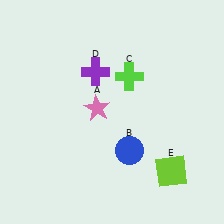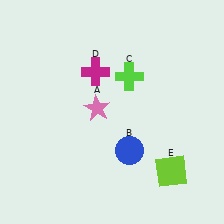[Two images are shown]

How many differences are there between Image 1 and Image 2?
There is 1 difference between the two images.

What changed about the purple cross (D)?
In Image 1, D is purple. In Image 2, it changed to magenta.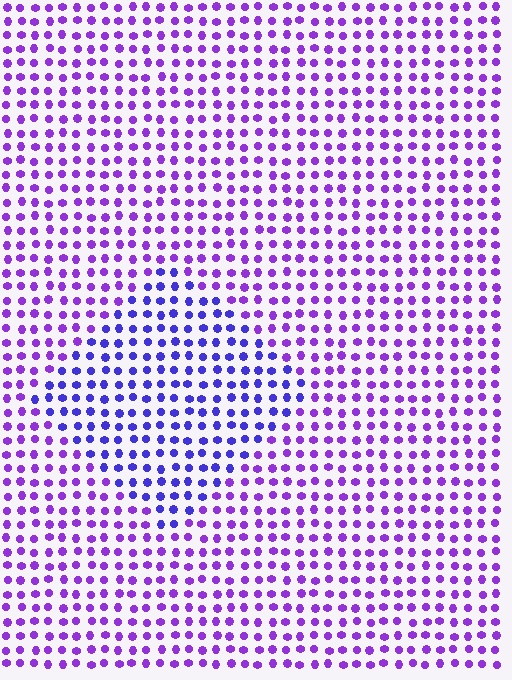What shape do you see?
I see a diamond.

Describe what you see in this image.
The image is filled with small purple elements in a uniform arrangement. A diamond-shaped region is visible where the elements are tinted to a slightly different hue, forming a subtle color boundary.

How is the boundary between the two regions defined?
The boundary is defined purely by a slight shift in hue (about 30 degrees). Spacing, size, and orientation are identical on both sides.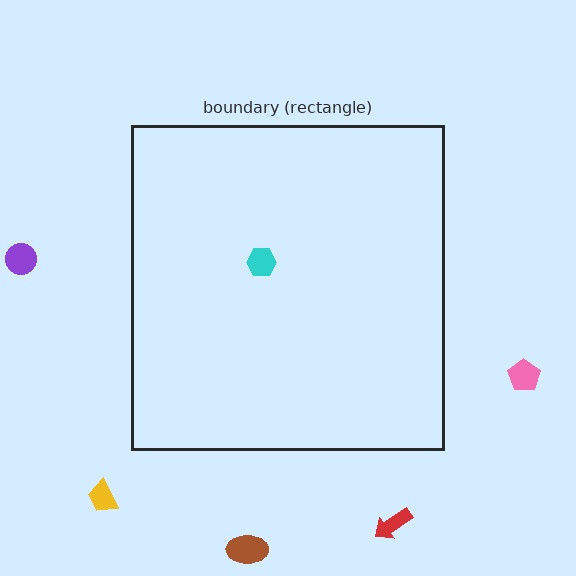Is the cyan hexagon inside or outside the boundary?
Inside.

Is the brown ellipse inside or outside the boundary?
Outside.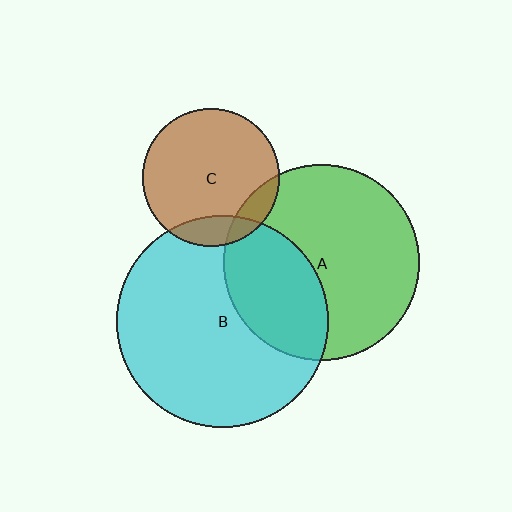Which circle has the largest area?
Circle B (cyan).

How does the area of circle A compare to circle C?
Approximately 2.0 times.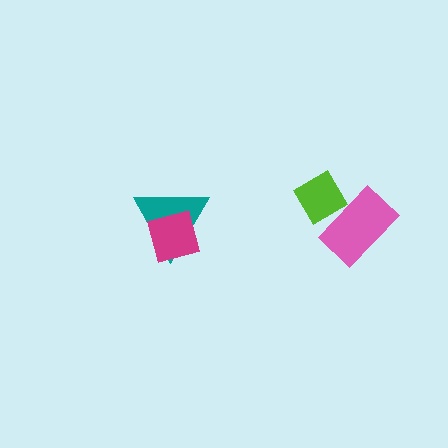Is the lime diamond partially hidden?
Yes, it is partially covered by another shape.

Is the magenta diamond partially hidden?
No, no other shape covers it.